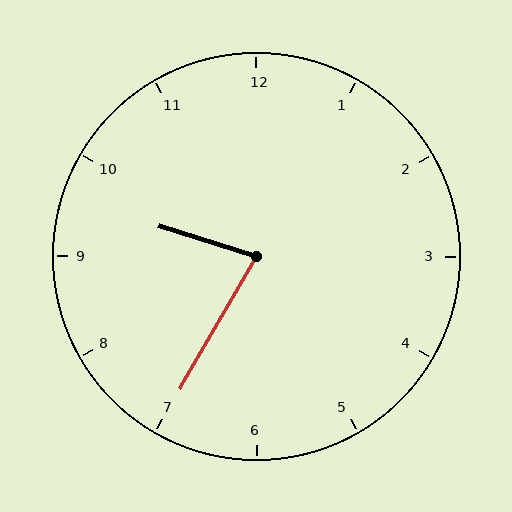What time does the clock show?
9:35.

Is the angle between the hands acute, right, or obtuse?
It is acute.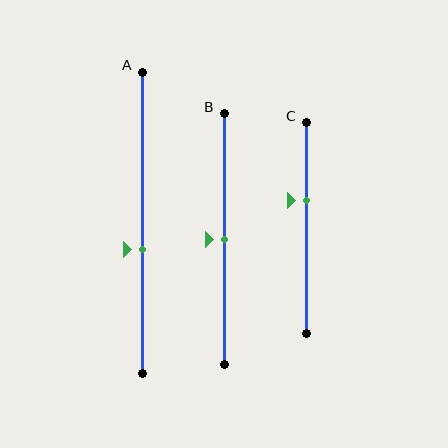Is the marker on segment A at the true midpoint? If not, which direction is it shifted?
No, the marker on segment A is shifted downward by about 9% of the segment length.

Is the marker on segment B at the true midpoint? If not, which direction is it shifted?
Yes, the marker on segment B is at the true midpoint.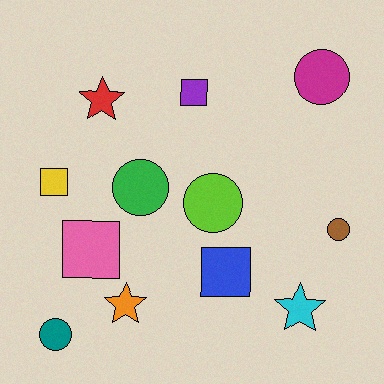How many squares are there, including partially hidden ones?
There are 4 squares.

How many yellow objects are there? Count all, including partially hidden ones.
There is 1 yellow object.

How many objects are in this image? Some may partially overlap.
There are 12 objects.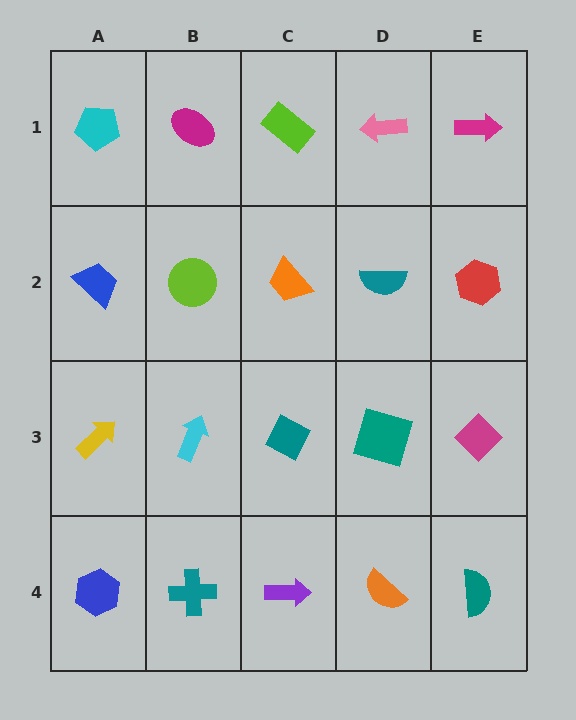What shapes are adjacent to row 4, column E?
A magenta diamond (row 3, column E), an orange semicircle (row 4, column D).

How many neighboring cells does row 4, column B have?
3.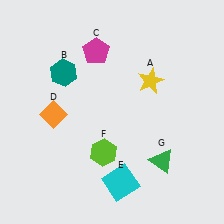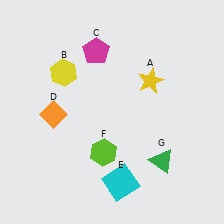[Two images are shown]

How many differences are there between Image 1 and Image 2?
There is 1 difference between the two images.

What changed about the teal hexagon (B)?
In Image 1, B is teal. In Image 2, it changed to yellow.